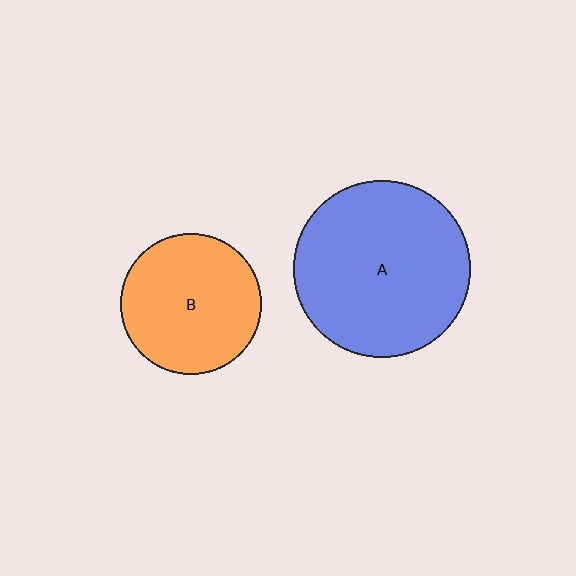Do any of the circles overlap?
No, none of the circles overlap.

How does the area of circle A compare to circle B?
Approximately 1.6 times.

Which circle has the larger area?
Circle A (blue).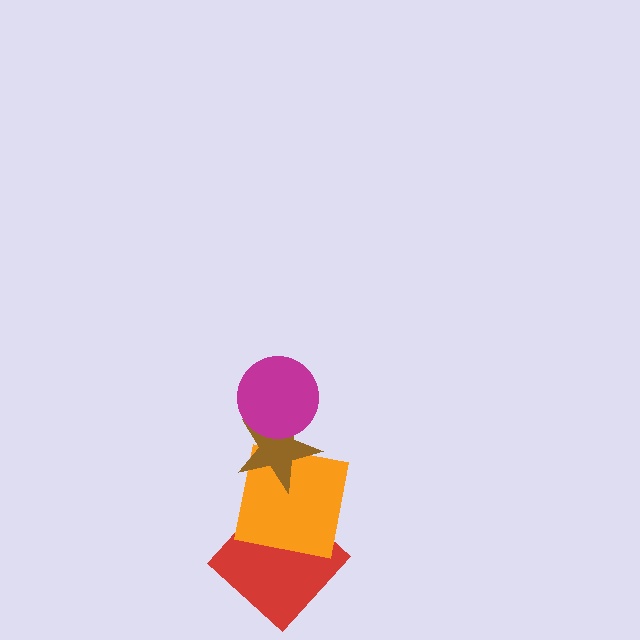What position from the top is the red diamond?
The red diamond is 4th from the top.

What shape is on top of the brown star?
The magenta circle is on top of the brown star.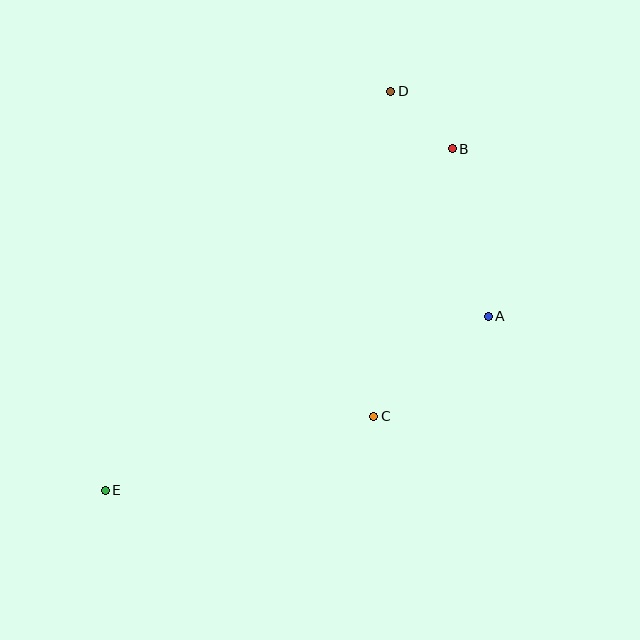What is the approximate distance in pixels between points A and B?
The distance between A and B is approximately 172 pixels.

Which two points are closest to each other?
Points B and D are closest to each other.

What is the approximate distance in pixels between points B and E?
The distance between B and E is approximately 487 pixels.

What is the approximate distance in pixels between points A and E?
The distance between A and E is approximately 421 pixels.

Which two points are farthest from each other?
Points D and E are farthest from each other.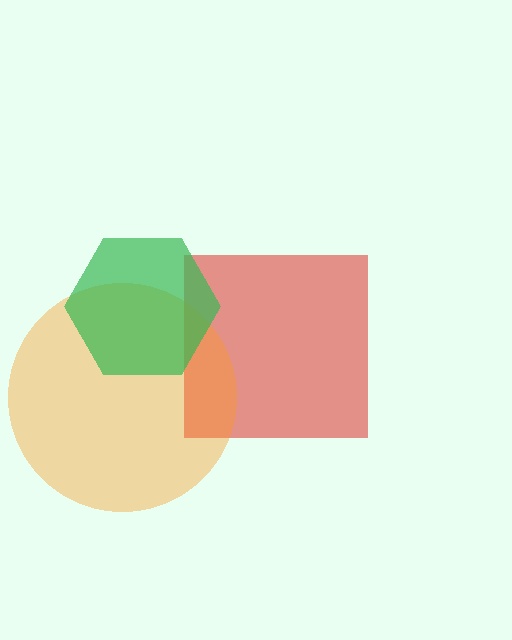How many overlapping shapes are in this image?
There are 3 overlapping shapes in the image.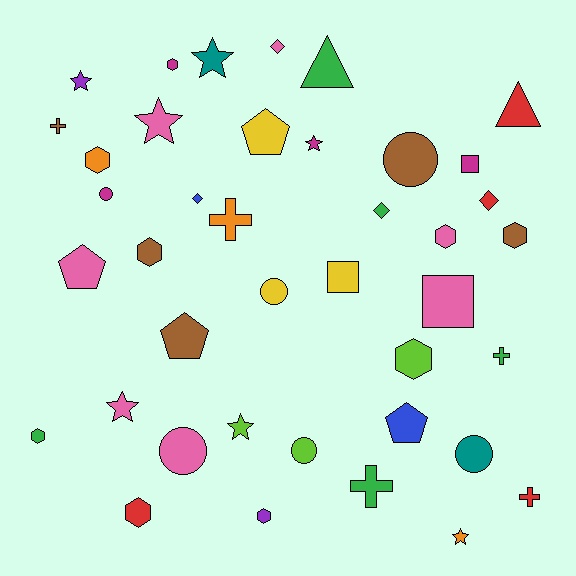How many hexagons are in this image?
There are 9 hexagons.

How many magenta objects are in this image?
There are 4 magenta objects.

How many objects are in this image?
There are 40 objects.